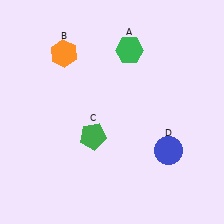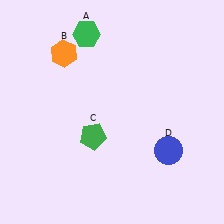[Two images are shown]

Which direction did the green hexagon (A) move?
The green hexagon (A) moved left.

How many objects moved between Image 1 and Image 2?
1 object moved between the two images.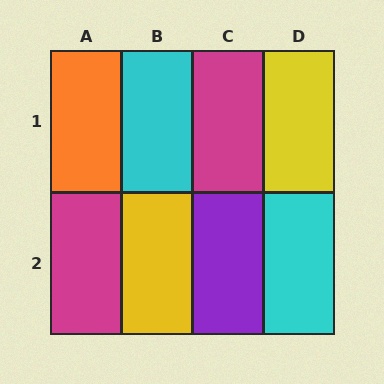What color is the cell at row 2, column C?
Purple.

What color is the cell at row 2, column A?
Magenta.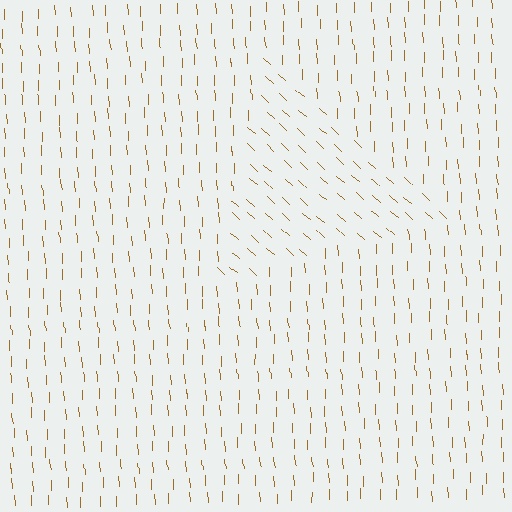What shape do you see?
I see a triangle.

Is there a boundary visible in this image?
Yes, there is a texture boundary formed by a change in line orientation.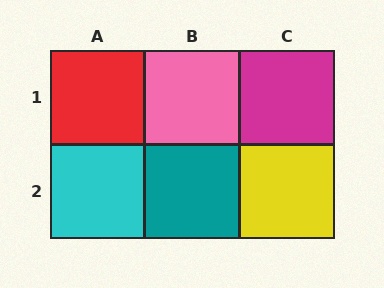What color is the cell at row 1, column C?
Magenta.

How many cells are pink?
1 cell is pink.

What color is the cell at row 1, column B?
Pink.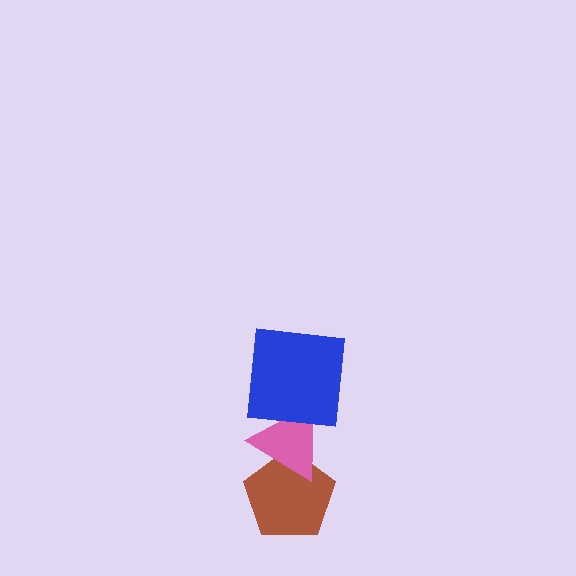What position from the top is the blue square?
The blue square is 1st from the top.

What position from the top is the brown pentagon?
The brown pentagon is 3rd from the top.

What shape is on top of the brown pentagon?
The pink triangle is on top of the brown pentagon.